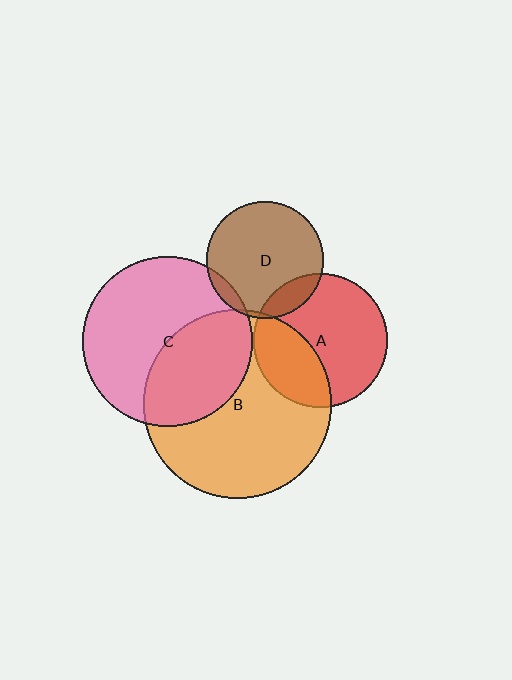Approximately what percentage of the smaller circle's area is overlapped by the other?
Approximately 35%.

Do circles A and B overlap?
Yes.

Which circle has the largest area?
Circle B (orange).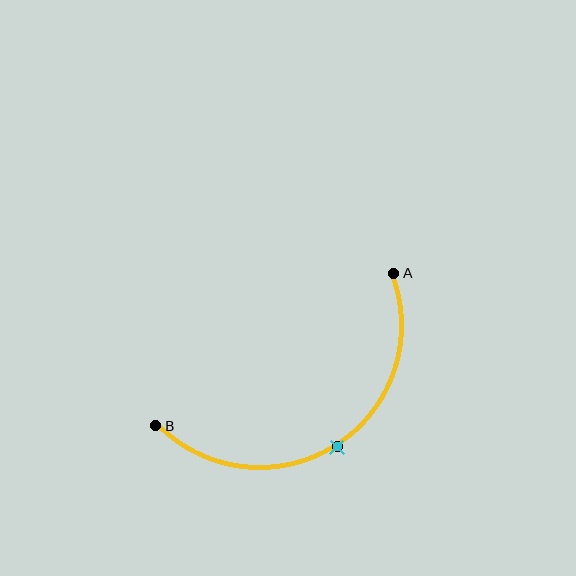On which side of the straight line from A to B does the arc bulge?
The arc bulges below the straight line connecting A and B.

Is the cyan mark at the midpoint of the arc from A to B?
Yes. The cyan mark lies on the arc at equal arc-length from both A and B — it is the arc midpoint.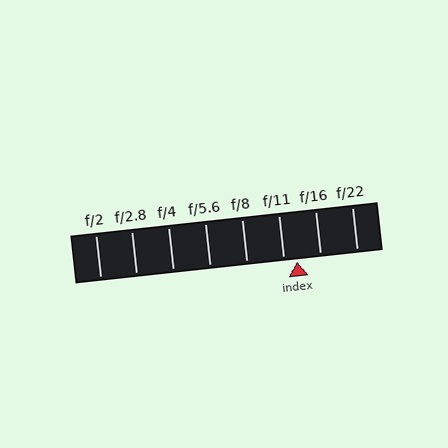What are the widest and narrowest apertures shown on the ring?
The widest aperture shown is f/2 and the narrowest is f/22.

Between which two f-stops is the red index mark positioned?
The index mark is between f/11 and f/16.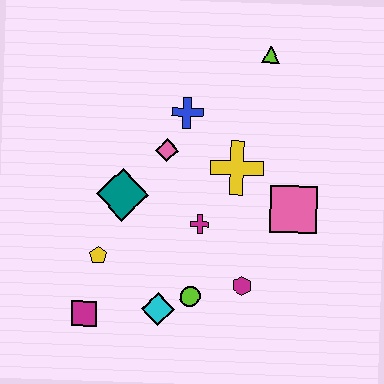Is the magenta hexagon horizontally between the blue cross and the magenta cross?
No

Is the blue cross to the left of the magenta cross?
Yes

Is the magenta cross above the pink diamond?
No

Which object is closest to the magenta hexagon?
The lime circle is closest to the magenta hexagon.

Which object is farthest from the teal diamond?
The lime triangle is farthest from the teal diamond.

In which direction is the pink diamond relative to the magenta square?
The pink diamond is above the magenta square.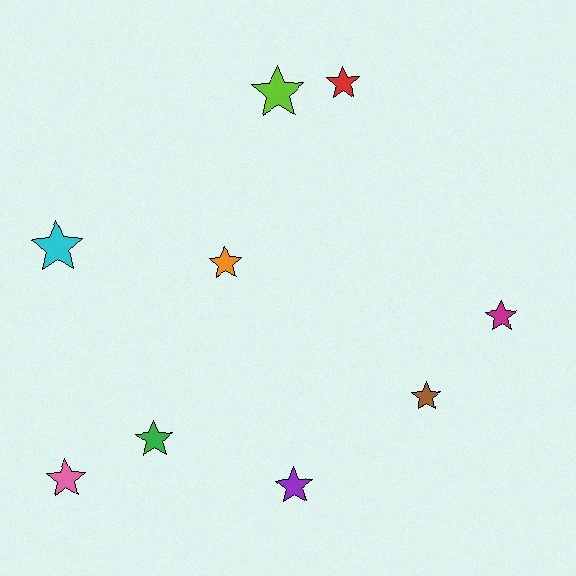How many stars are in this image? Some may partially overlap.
There are 9 stars.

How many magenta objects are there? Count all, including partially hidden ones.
There is 1 magenta object.